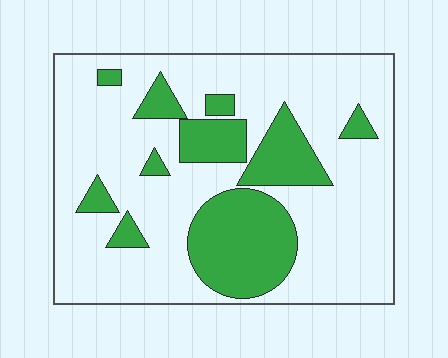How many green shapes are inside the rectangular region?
10.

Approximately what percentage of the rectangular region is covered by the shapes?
Approximately 25%.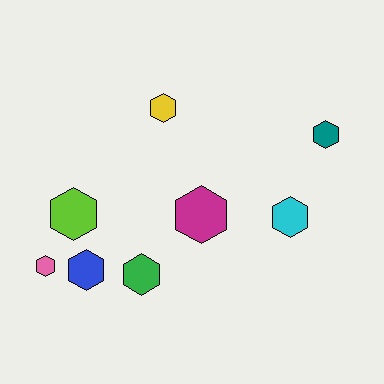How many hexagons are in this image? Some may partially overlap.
There are 8 hexagons.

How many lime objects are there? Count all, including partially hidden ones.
There is 1 lime object.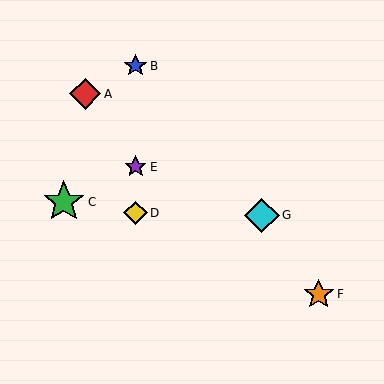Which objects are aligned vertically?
Objects B, D, E are aligned vertically.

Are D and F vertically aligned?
No, D is at x≈136 and F is at x≈319.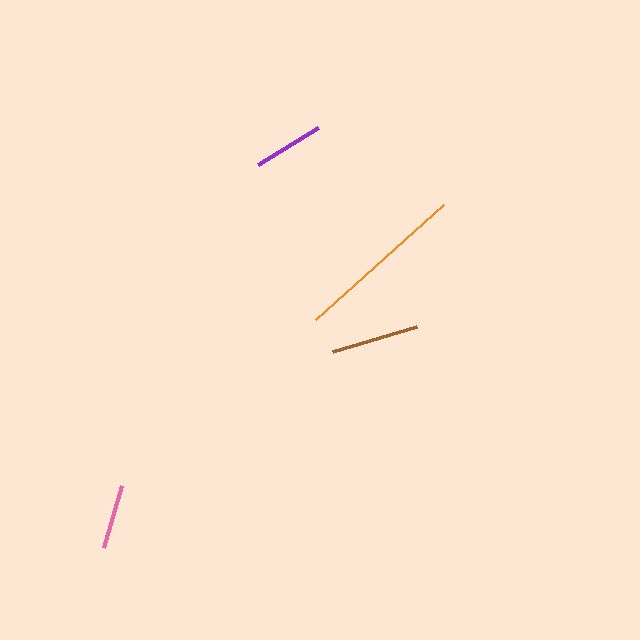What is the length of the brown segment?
The brown segment is approximately 88 pixels long.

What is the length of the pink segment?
The pink segment is approximately 65 pixels long.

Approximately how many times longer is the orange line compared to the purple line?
The orange line is approximately 2.4 times the length of the purple line.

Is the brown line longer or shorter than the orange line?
The orange line is longer than the brown line.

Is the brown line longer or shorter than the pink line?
The brown line is longer than the pink line.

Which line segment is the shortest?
The pink line is the shortest at approximately 65 pixels.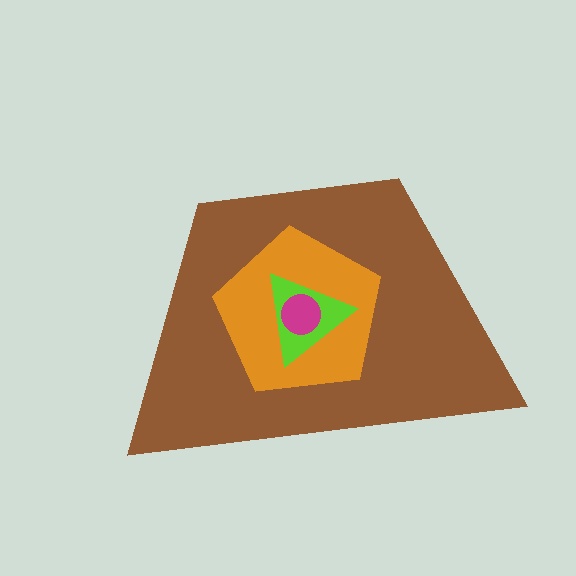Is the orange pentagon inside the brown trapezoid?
Yes.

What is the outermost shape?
The brown trapezoid.